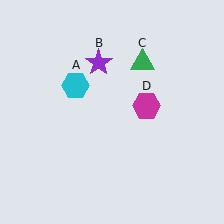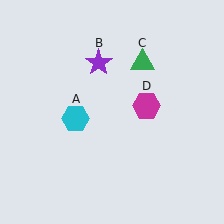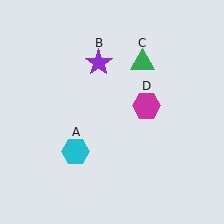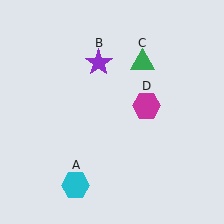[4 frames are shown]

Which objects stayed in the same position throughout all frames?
Purple star (object B) and green triangle (object C) and magenta hexagon (object D) remained stationary.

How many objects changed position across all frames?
1 object changed position: cyan hexagon (object A).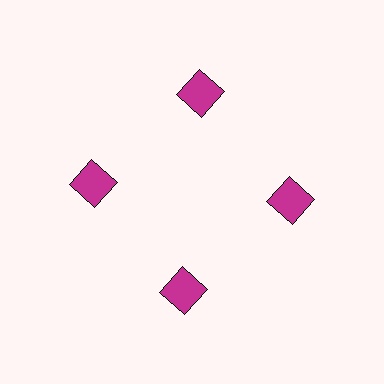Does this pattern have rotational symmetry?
Yes, this pattern has 4-fold rotational symmetry. It looks the same after rotating 90 degrees around the center.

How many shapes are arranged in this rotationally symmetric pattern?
There are 4 shapes, arranged in 4 groups of 1.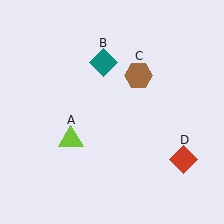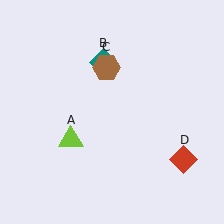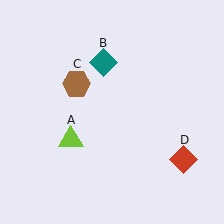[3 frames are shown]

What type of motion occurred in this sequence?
The brown hexagon (object C) rotated counterclockwise around the center of the scene.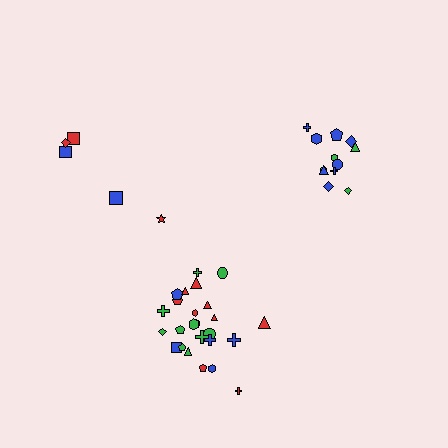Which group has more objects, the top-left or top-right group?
The top-right group.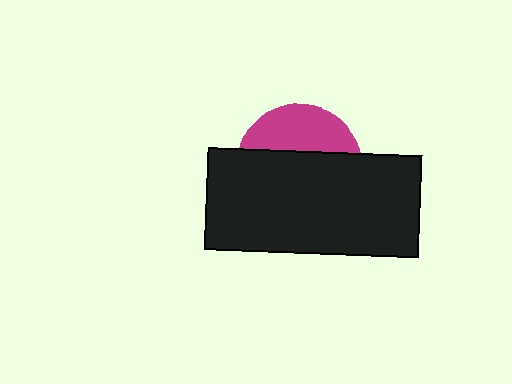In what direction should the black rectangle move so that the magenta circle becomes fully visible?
The black rectangle should move down. That is the shortest direction to clear the overlap and leave the magenta circle fully visible.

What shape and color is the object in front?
The object in front is a black rectangle.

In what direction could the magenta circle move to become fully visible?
The magenta circle could move up. That would shift it out from behind the black rectangle entirely.